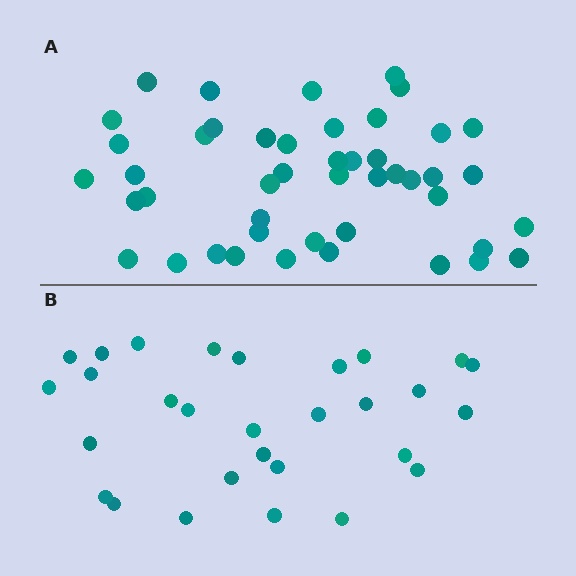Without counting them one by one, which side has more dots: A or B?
Region A (the top region) has more dots.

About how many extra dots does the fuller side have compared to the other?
Region A has approximately 15 more dots than region B.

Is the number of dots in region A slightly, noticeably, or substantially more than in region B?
Region A has substantially more. The ratio is roughly 1.6 to 1.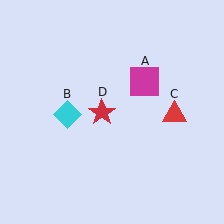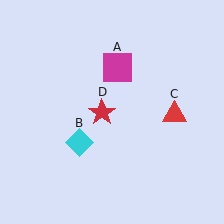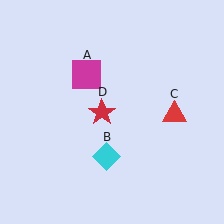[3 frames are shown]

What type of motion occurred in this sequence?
The magenta square (object A), cyan diamond (object B) rotated counterclockwise around the center of the scene.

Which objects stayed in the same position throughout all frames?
Red triangle (object C) and red star (object D) remained stationary.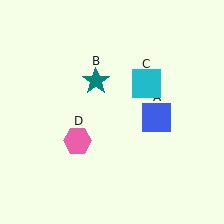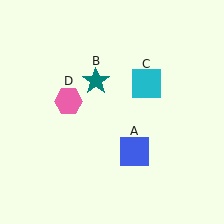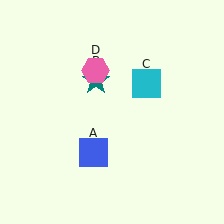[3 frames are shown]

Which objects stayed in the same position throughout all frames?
Teal star (object B) and cyan square (object C) remained stationary.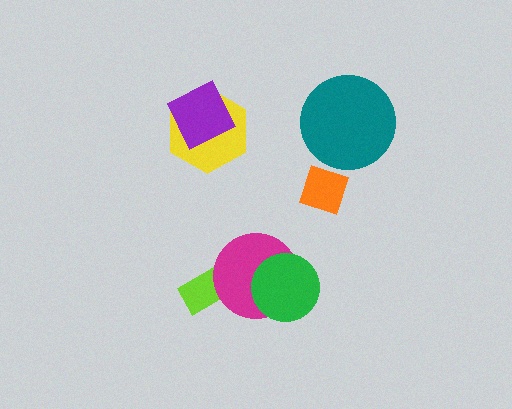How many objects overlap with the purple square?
1 object overlaps with the purple square.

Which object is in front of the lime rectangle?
The magenta circle is in front of the lime rectangle.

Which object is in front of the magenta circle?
The green circle is in front of the magenta circle.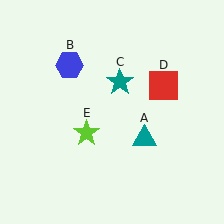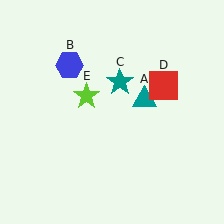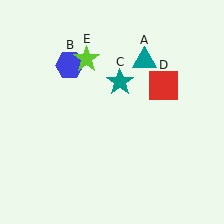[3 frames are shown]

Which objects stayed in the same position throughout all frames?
Blue hexagon (object B) and teal star (object C) and red square (object D) remained stationary.